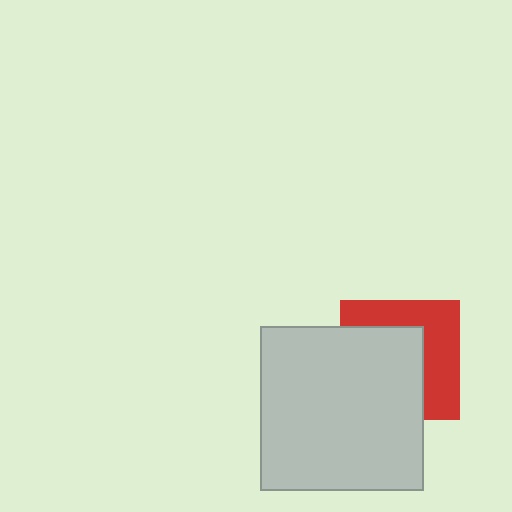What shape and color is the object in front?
The object in front is a light gray square.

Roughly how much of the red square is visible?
About half of it is visible (roughly 45%).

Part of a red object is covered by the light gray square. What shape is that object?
It is a square.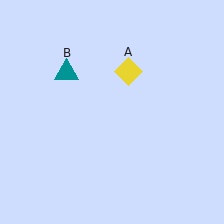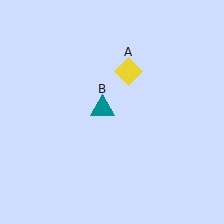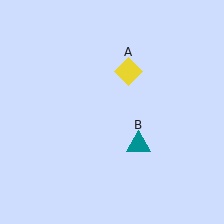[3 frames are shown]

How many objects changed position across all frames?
1 object changed position: teal triangle (object B).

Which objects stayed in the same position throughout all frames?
Yellow diamond (object A) remained stationary.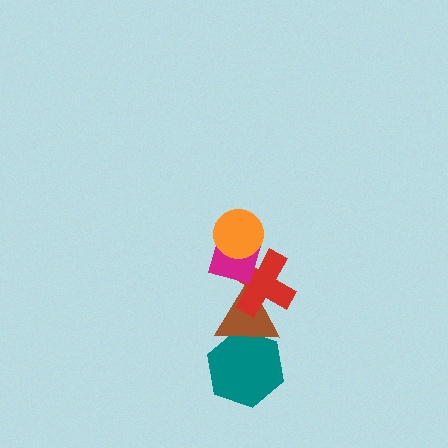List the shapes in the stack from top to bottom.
From top to bottom: the orange circle, the magenta diamond, the red cross, the brown triangle, the teal hexagon.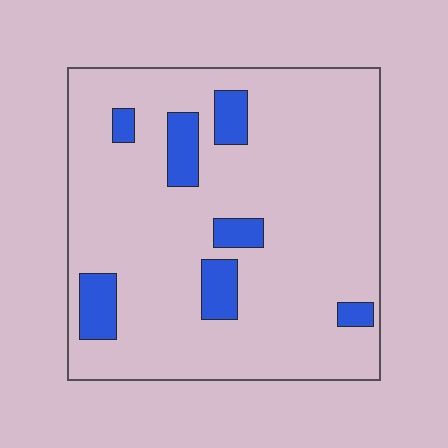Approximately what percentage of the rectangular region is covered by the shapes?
Approximately 15%.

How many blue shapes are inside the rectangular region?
7.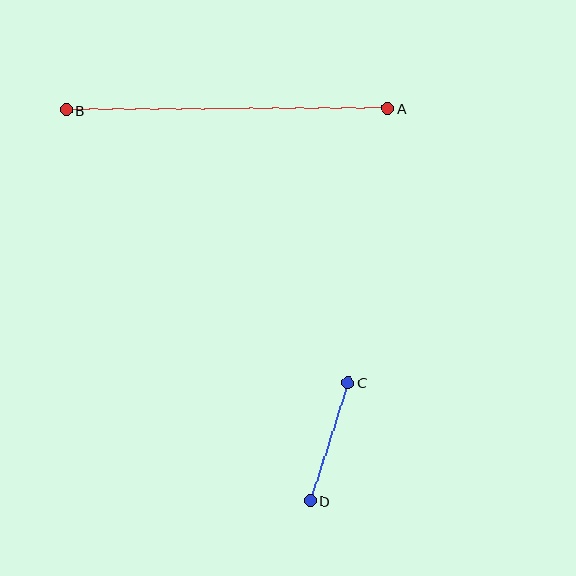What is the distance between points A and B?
The distance is approximately 322 pixels.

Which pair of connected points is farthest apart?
Points A and B are farthest apart.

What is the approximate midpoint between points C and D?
The midpoint is at approximately (329, 442) pixels.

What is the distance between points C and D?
The distance is approximately 124 pixels.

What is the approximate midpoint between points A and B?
The midpoint is at approximately (227, 109) pixels.